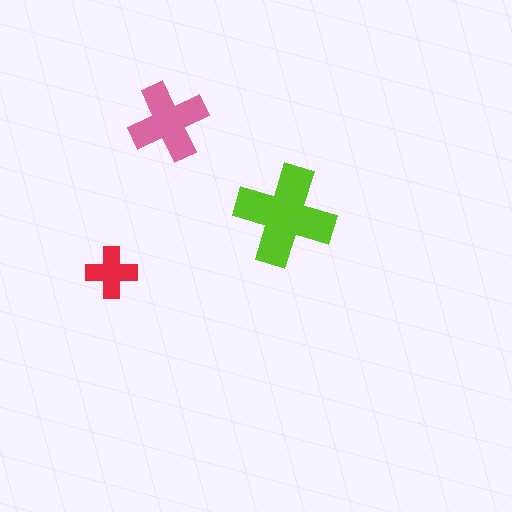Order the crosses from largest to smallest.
the lime one, the pink one, the red one.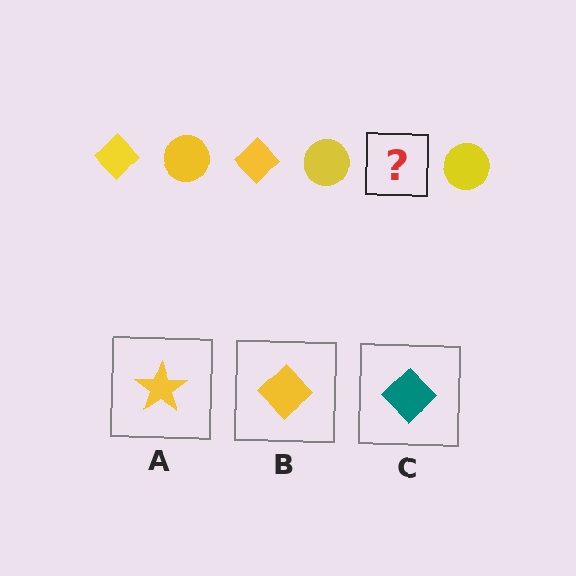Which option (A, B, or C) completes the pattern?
B.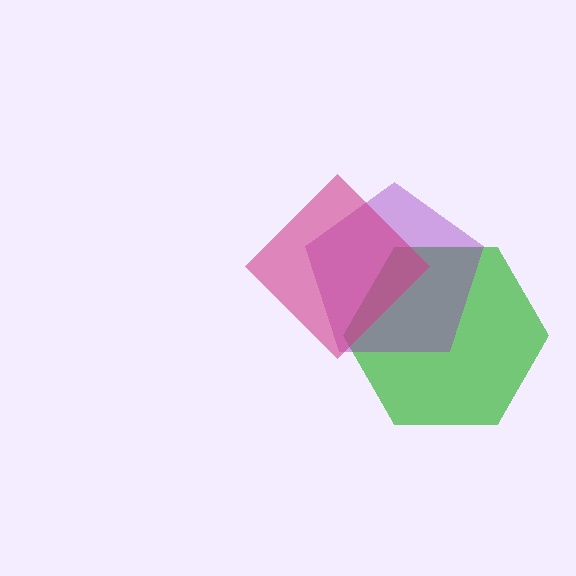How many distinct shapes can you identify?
There are 3 distinct shapes: a green hexagon, a purple pentagon, a magenta diamond.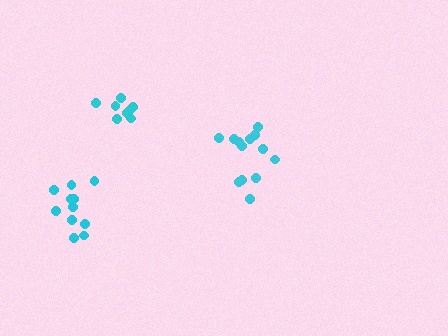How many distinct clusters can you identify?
There are 3 distinct clusters.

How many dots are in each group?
Group 1: 8 dots, Group 2: 13 dots, Group 3: 11 dots (32 total).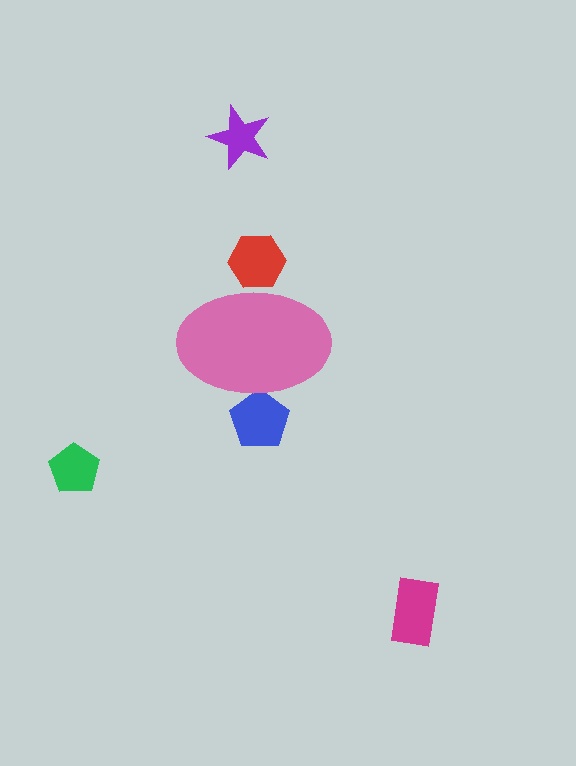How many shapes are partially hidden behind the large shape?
2 shapes are partially hidden.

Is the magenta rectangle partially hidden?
No, the magenta rectangle is fully visible.